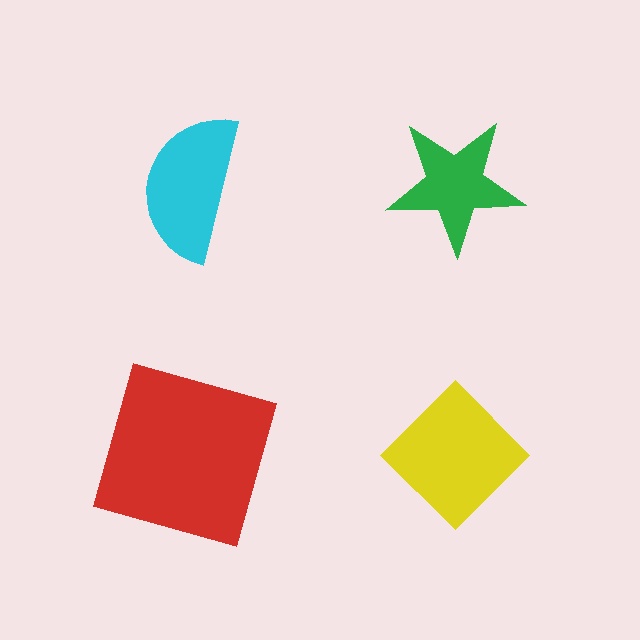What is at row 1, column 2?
A green star.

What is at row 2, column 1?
A red square.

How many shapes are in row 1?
2 shapes.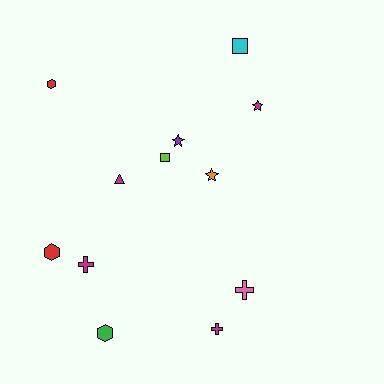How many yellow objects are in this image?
There are no yellow objects.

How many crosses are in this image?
There are 3 crosses.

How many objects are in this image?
There are 12 objects.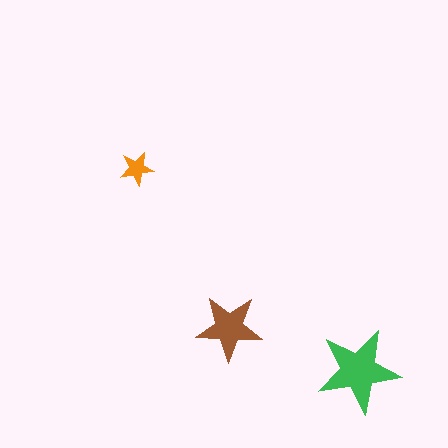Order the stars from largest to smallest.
the green one, the brown one, the orange one.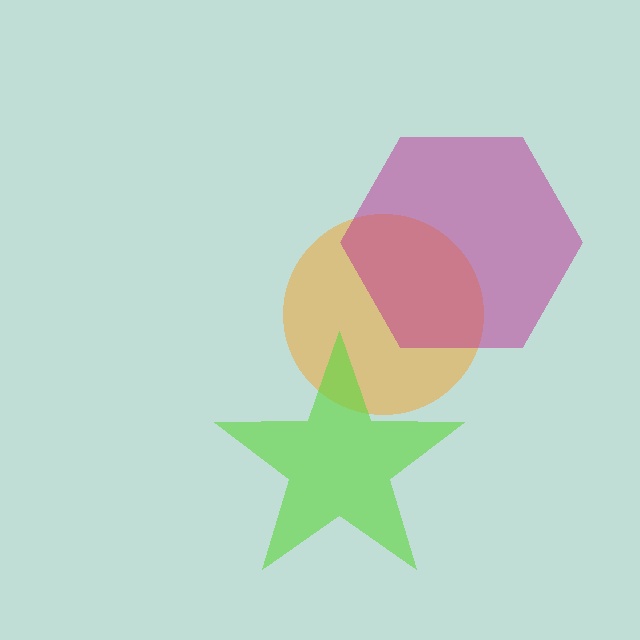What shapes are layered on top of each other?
The layered shapes are: an orange circle, a magenta hexagon, a lime star.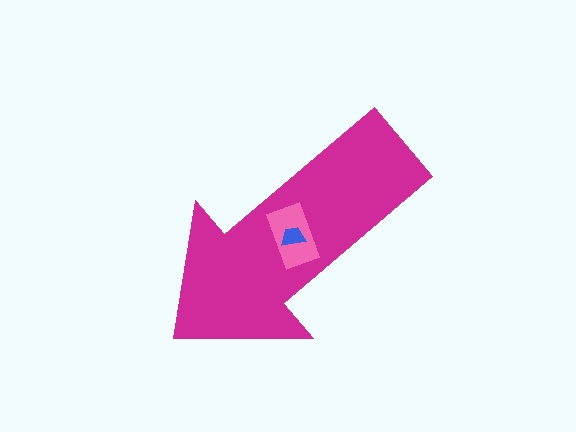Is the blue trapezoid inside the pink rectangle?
Yes.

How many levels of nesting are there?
3.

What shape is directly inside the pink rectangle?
The blue trapezoid.